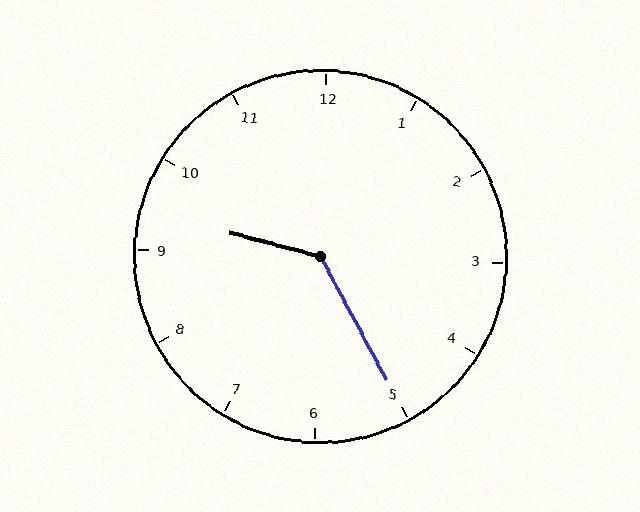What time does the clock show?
9:25.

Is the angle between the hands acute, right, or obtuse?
It is obtuse.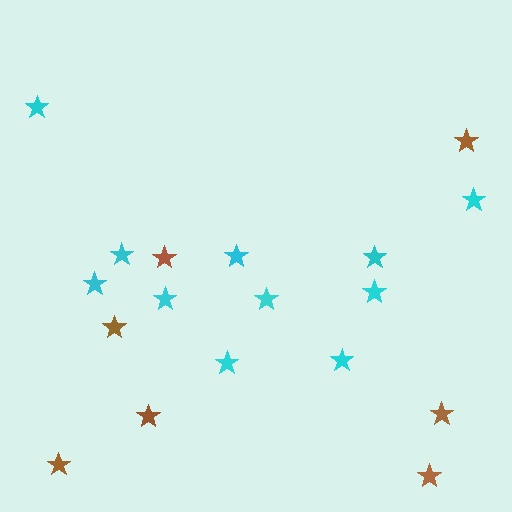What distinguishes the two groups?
There are 2 groups: one group of cyan stars (11) and one group of brown stars (7).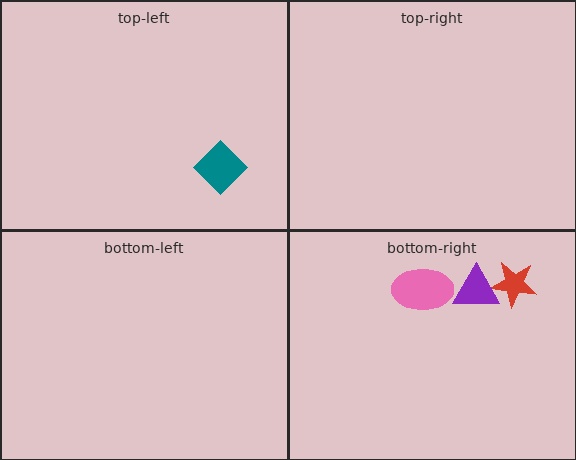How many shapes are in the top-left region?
1.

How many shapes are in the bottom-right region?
3.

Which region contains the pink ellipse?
The bottom-right region.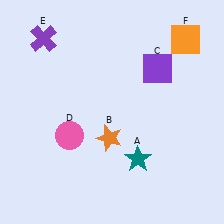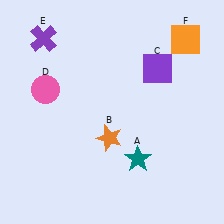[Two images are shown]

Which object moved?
The pink circle (D) moved up.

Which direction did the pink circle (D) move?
The pink circle (D) moved up.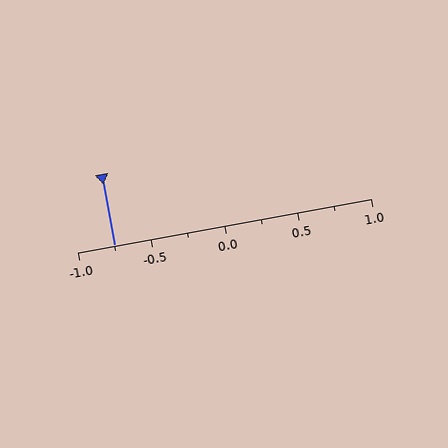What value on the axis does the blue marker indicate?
The marker indicates approximately -0.75.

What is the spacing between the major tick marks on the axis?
The major ticks are spaced 0.5 apart.